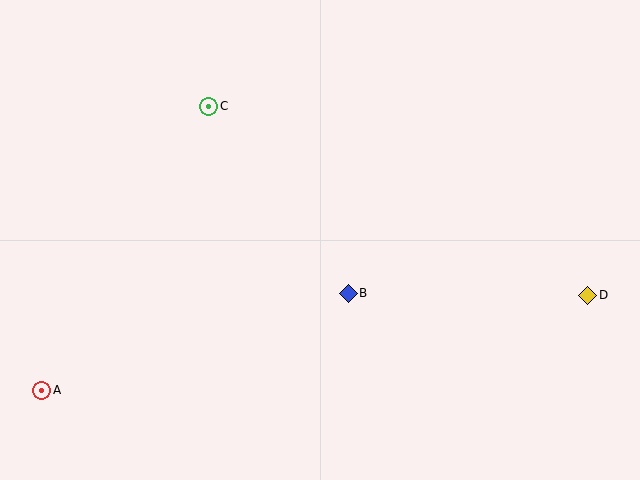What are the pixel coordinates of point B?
Point B is at (348, 293).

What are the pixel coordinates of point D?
Point D is at (588, 295).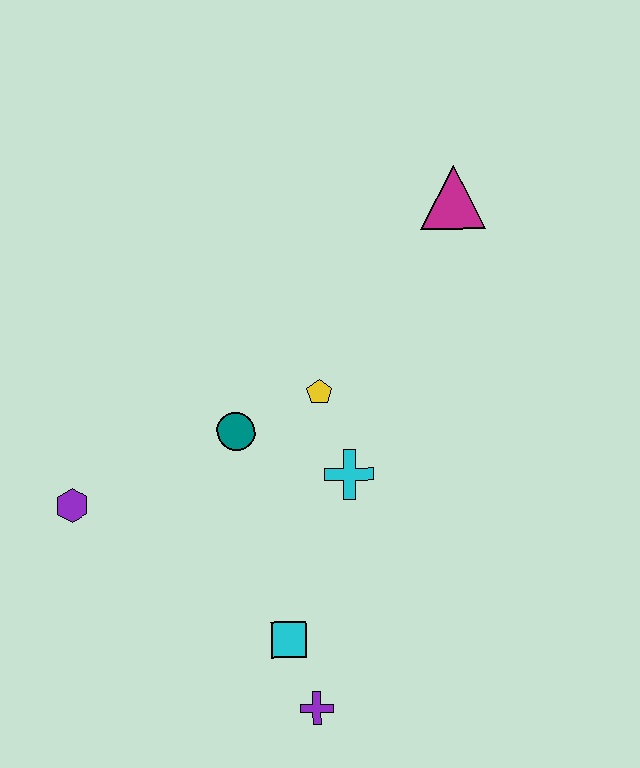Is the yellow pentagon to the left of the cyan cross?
Yes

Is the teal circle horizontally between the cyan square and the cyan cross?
No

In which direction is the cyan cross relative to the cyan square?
The cyan cross is above the cyan square.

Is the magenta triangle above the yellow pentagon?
Yes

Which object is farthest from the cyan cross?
The magenta triangle is farthest from the cyan cross.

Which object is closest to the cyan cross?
The yellow pentagon is closest to the cyan cross.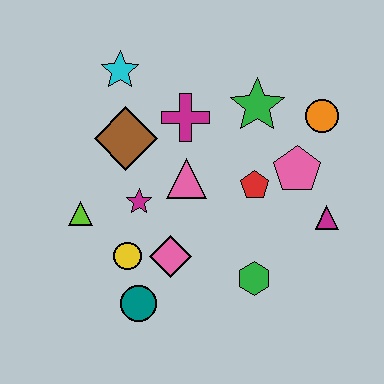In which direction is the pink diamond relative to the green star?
The pink diamond is below the green star.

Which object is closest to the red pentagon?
The pink pentagon is closest to the red pentagon.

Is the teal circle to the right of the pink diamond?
No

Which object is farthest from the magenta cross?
The teal circle is farthest from the magenta cross.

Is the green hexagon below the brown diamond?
Yes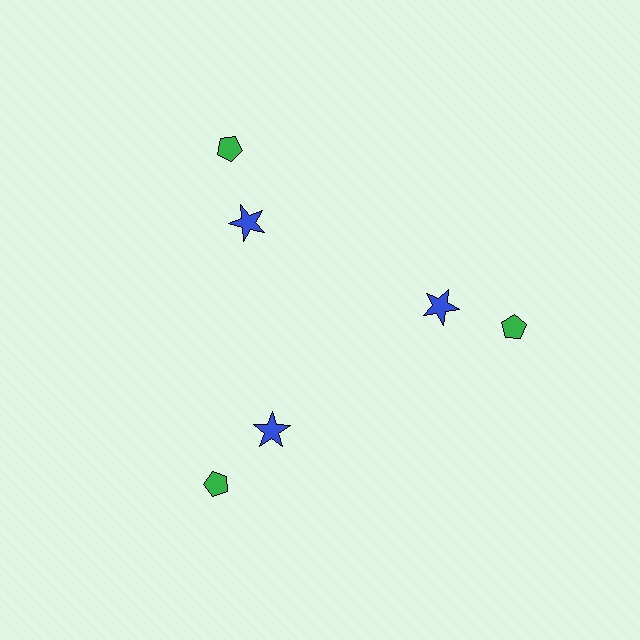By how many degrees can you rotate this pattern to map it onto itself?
The pattern maps onto itself every 120 degrees of rotation.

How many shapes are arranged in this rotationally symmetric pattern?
There are 6 shapes, arranged in 3 groups of 2.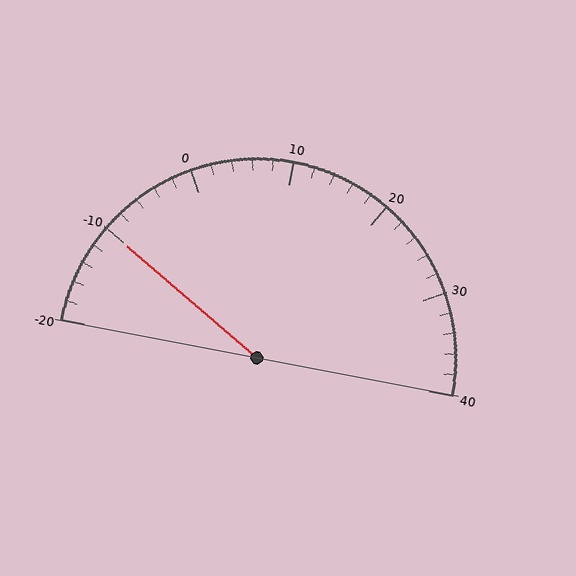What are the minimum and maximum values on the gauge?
The gauge ranges from -20 to 40.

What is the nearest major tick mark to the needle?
The nearest major tick mark is -10.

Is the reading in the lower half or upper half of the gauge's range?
The reading is in the lower half of the range (-20 to 40).